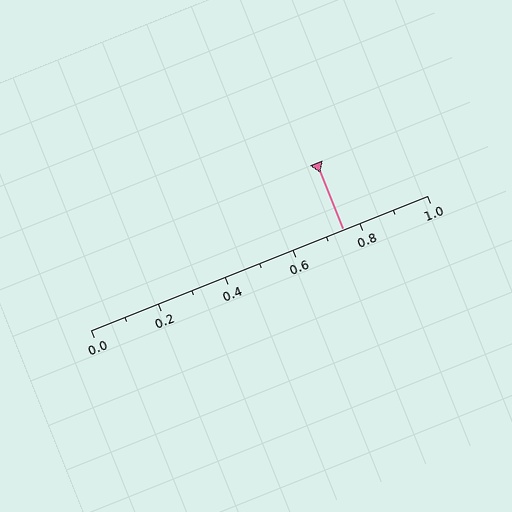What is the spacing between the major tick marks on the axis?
The major ticks are spaced 0.2 apart.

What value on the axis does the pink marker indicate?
The marker indicates approximately 0.75.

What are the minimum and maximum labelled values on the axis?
The axis runs from 0.0 to 1.0.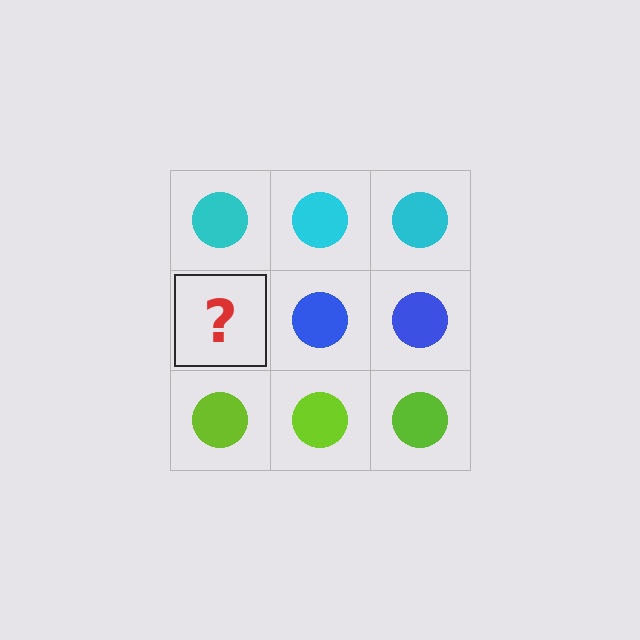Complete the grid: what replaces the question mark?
The question mark should be replaced with a blue circle.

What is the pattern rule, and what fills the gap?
The rule is that each row has a consistent color. The gap should be filled with a blue circle.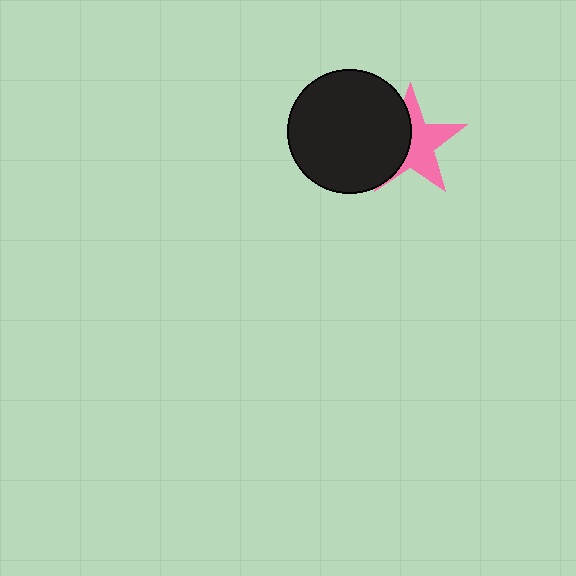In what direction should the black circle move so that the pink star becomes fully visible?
The black circle should move left. That is the shortest direction to clear the overlap and leave the pink star fully visible.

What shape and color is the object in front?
The object in front is a black circle.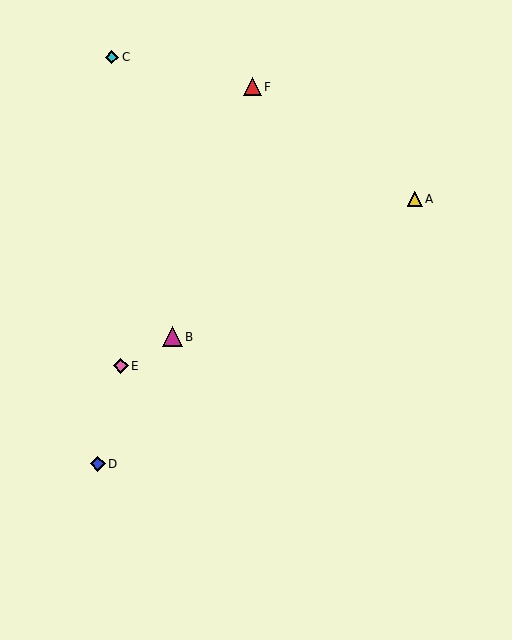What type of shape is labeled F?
Shape F is a red triangle.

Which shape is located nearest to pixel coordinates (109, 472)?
The blue diamond (labeled D) at (98, 464) is nearest to that location.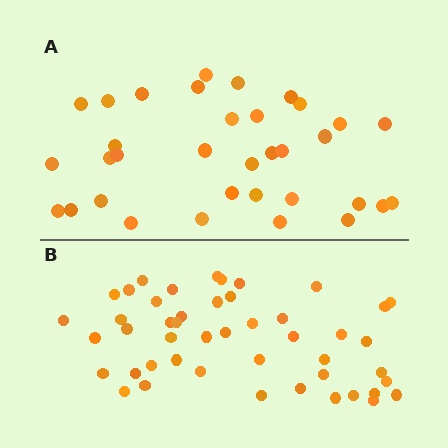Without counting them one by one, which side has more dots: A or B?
Region B (the bottom region) has more dots.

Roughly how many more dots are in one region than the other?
Region B has approximately 15 more dots than region A.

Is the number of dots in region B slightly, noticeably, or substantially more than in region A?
Region B has noticeably more, but not dramatically so. The ratio is roughly 1.4 to 1.